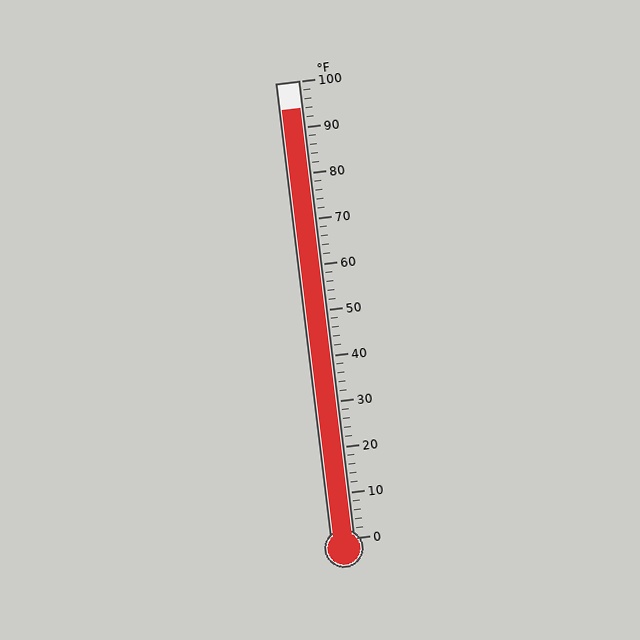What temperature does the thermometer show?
The thermometer shows approximately 94°F.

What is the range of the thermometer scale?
The thermometer scale ranges from 0°F to 100°F.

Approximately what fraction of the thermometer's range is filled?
The thermometer is filled to approximately 95% of its range.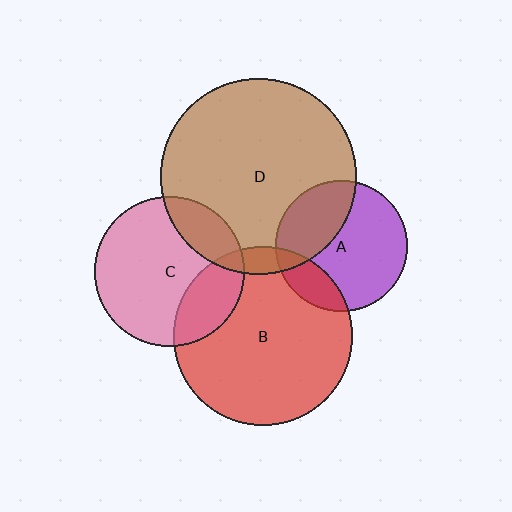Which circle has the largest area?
Circle D (brown).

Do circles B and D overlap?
Yes.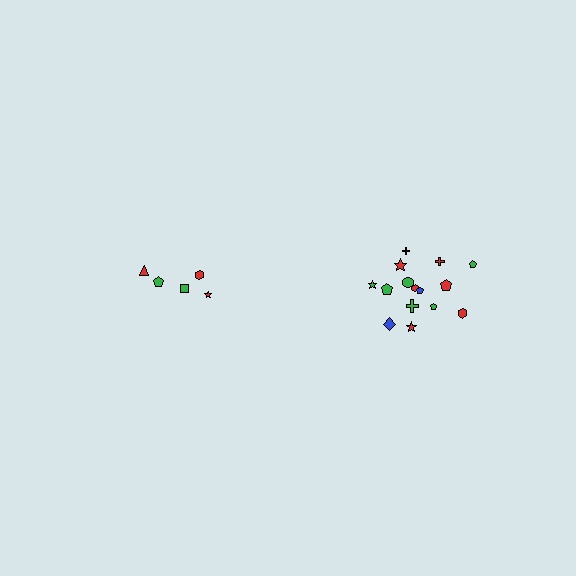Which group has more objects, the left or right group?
The right group.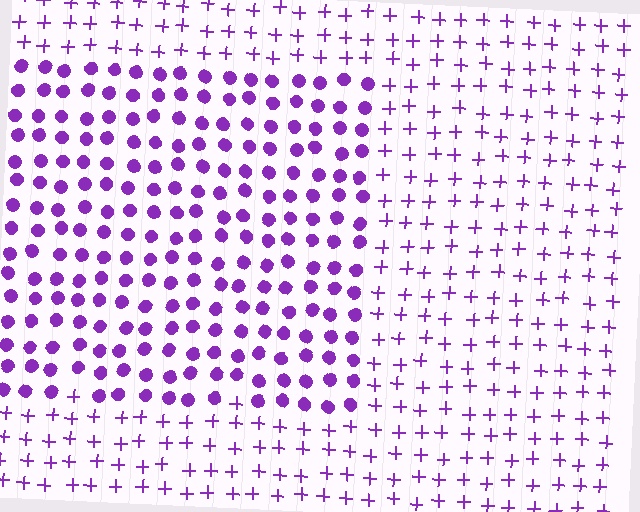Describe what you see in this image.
The image is filled with small purple elements arranged in a uniform grid. A rectangle-shaped region contains circles, while the surrounding area contains plus signs. The boundary is defined purely by the change in element shape.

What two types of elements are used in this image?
The image uses circles inside the rectangle region and plus signs outside it.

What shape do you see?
I see a rectangle.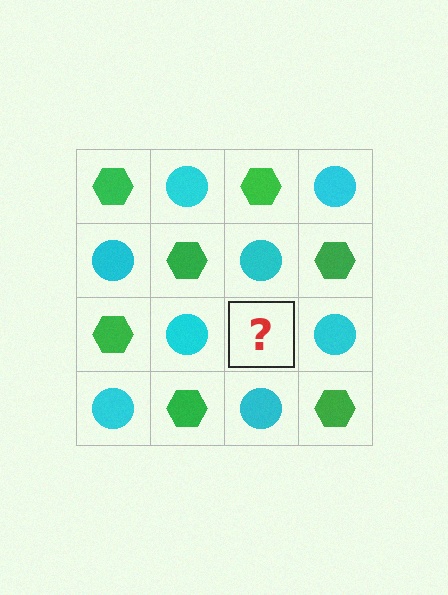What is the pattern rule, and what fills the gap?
The rule is that it alternates green hexagon and cyan circle in a checkerboard pattern. The gap should be filled with a green hexagon.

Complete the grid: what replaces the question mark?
The question mark should be replaced with a green hexagon.